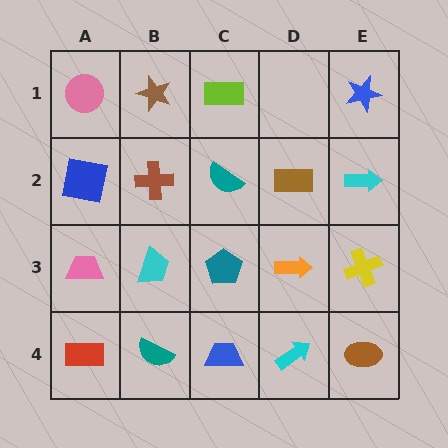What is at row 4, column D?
A cyan arrow.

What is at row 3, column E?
A yellow cross.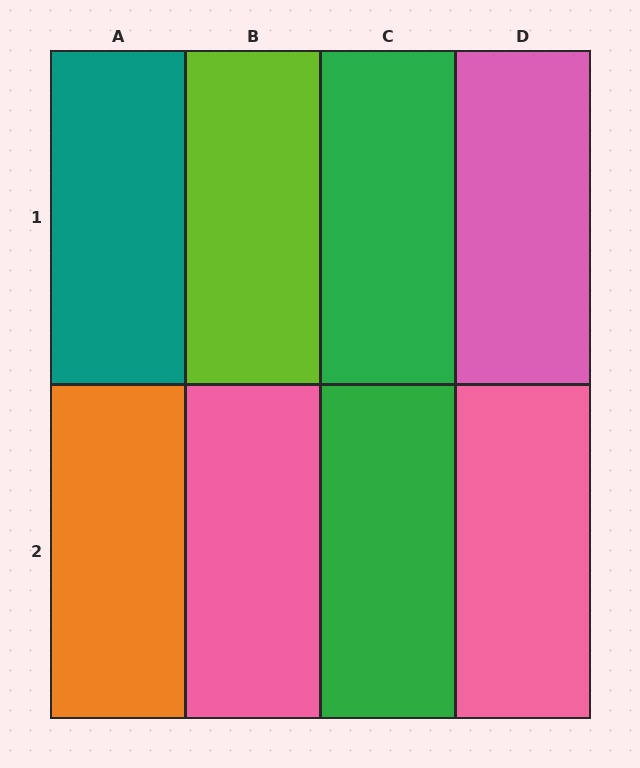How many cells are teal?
1 cell is teal.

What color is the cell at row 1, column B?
Lime.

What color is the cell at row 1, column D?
Pink.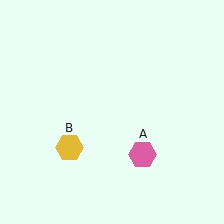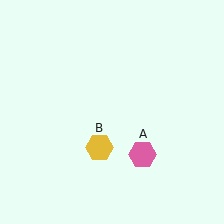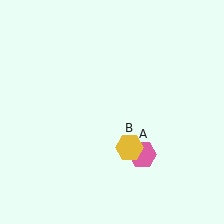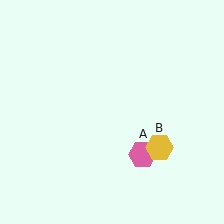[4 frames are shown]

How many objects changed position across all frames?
1 object changed position: yellow hexagon (object B).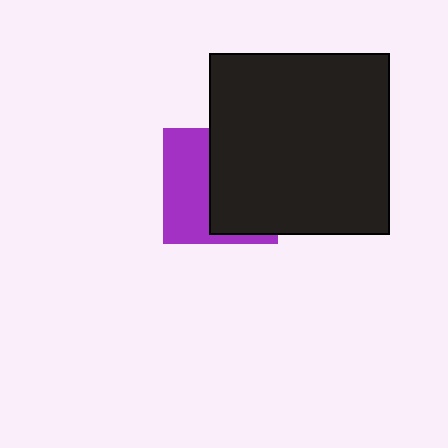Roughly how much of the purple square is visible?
A small part of it is visible (roughly 44%).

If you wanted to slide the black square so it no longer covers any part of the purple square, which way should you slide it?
Slide it right — that is the most direct way to separate the two shapes.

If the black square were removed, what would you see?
You would see the complete purple square.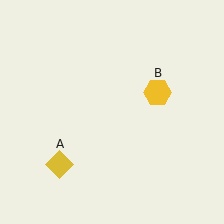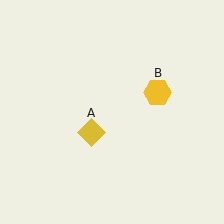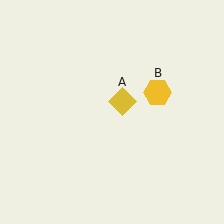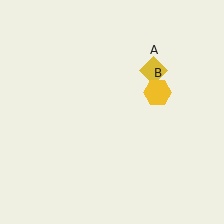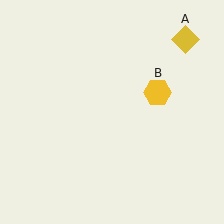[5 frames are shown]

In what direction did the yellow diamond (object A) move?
The yellow diamond (object A) moved up and to the right.